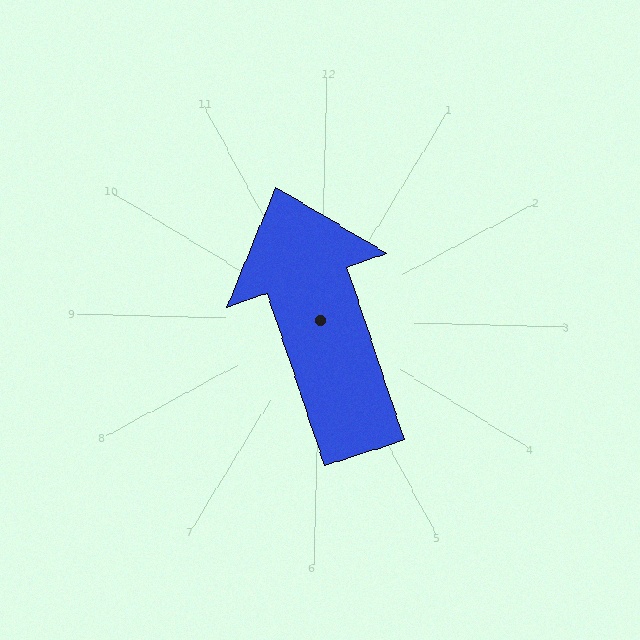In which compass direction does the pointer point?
North.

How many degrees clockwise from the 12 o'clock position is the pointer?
Approximately 340 degrees.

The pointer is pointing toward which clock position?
Roughly 11 o'clock.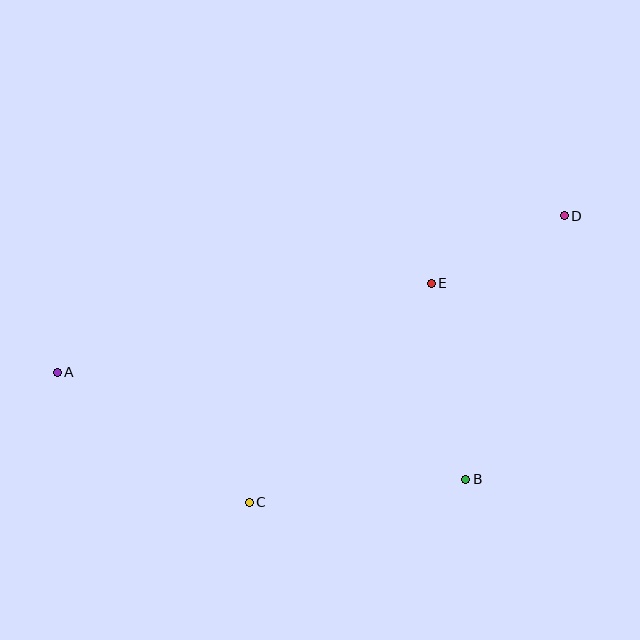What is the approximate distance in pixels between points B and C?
The distance between B and C is approximately 218 pixels.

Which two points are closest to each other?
Points D and E are closest to each other.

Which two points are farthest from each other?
Points A and D are farthest from each other.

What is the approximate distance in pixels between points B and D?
The distance between B and D is approximately 282 pixels.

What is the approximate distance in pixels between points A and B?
The distance between A and B is approximately 422 pixels.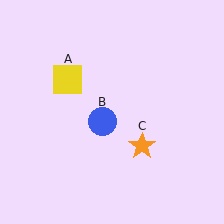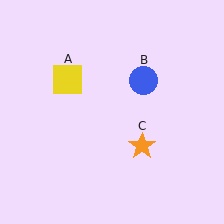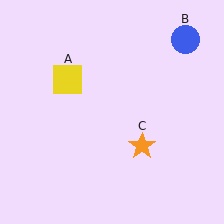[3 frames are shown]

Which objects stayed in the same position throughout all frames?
Yellow square (object A) and orange star (object C) remained stationary.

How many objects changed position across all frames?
1 object changed position: blue circle (object B).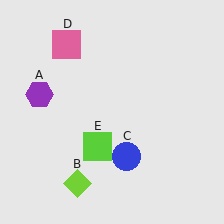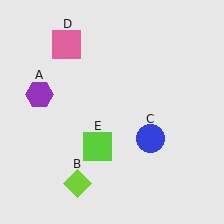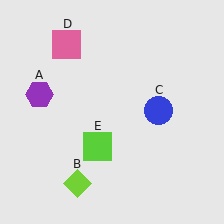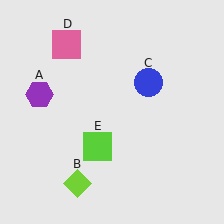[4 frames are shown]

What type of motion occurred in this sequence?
The blue circle (object C) rotated counterclockwise around the center of the scene.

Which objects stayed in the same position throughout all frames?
Purple hexagon (object A) and lime diamond (object B) and pink square (object D) and lime square (object E) remained stationary.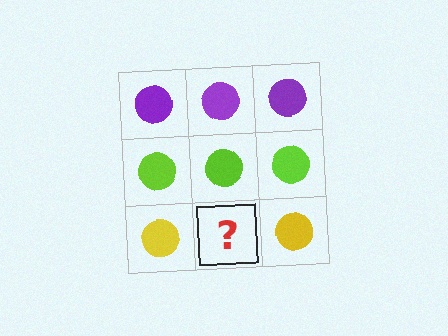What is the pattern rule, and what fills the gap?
The rule is that each row has a consistent color. The gap should be filled with a yellow circle.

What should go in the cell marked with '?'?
The missing cell should contain a yellow circle.